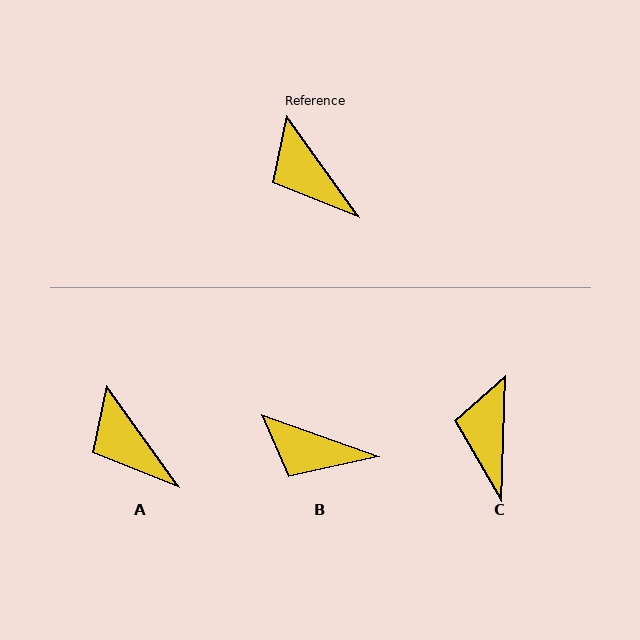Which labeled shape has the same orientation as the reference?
A.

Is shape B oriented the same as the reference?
No, it is off by about 35 degrees.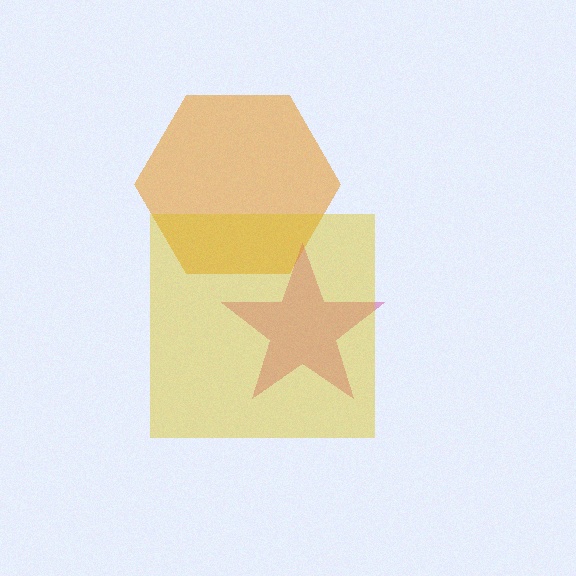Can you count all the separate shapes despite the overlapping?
Yes, there are 3 separate shapes.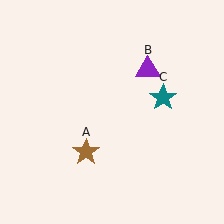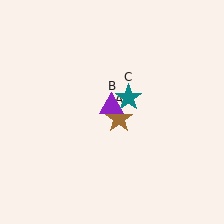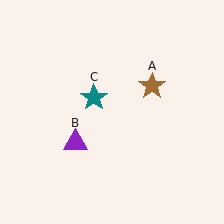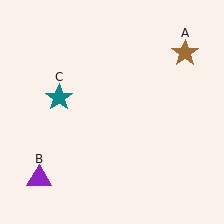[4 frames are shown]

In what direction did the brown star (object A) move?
The brown star (object A) moved up and to the right.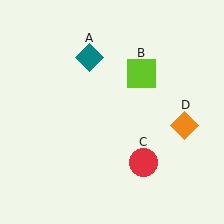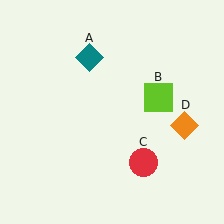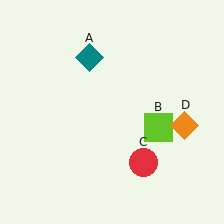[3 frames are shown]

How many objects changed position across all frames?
1 object changed position: lime square (object B).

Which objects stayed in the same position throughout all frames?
Teal diamond (object A) and red circle (object C) and orange diamond (object D) remained stationary.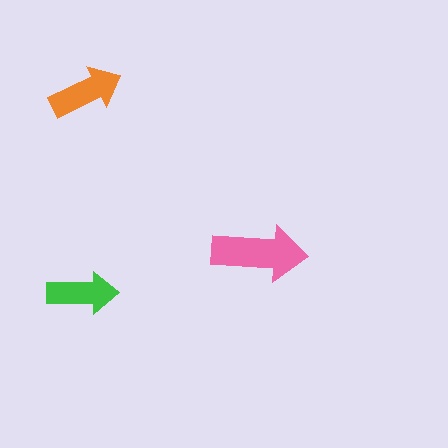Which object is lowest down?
The green arrow is bottommost.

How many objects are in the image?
There are 3 objects in the image.